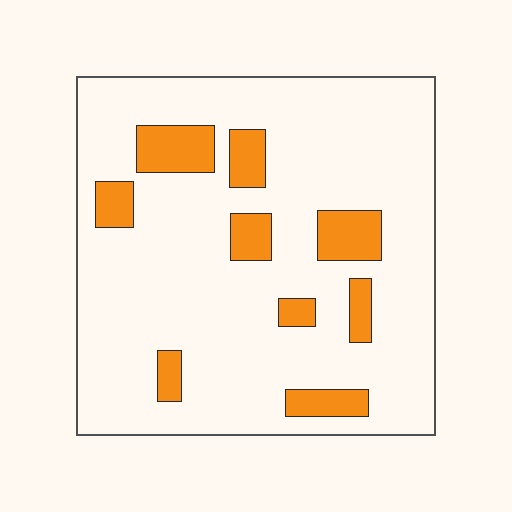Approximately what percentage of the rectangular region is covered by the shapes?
Approximately 15%.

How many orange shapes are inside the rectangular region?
9.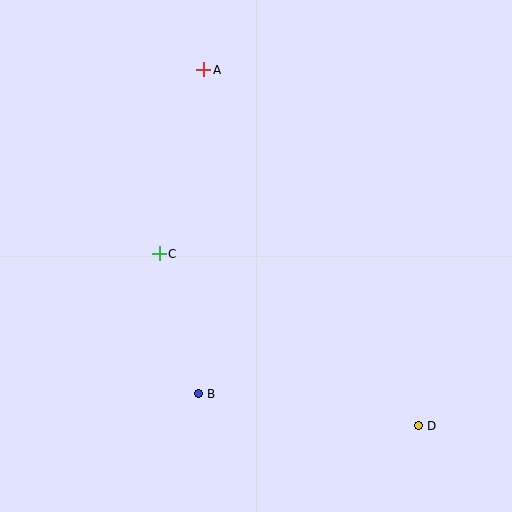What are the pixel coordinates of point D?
Point D is at (418, 426).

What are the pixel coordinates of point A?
Point A is at (204, 70).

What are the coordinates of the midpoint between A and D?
The midpoint between A and D is at (311, 248).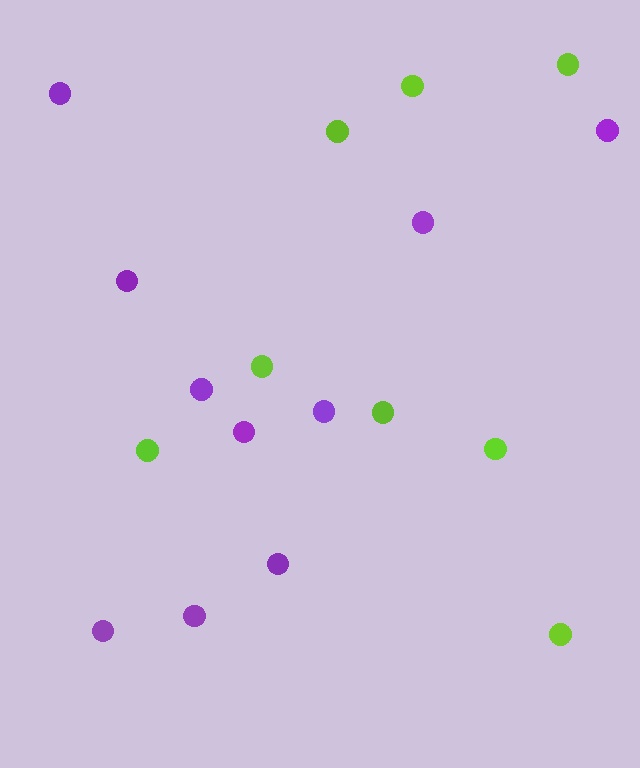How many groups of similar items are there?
There are 2 groups: one group of lime circles (8) and one group of purple circles (10).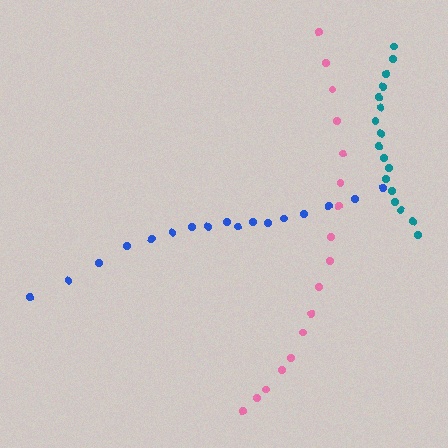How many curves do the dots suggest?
There are 3 distinct paths.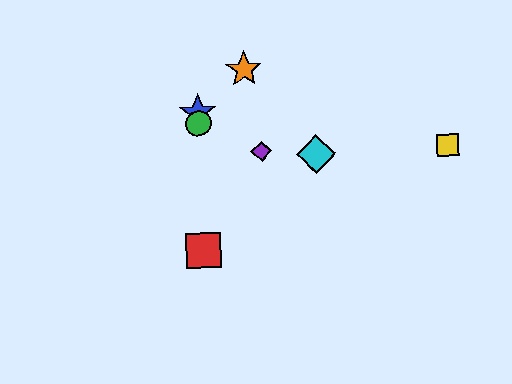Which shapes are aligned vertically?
The red square, the blue star, the green circle are aligned vertically.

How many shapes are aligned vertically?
3 shapes (the red square, the blue star, the green circle) are aligned vertically.